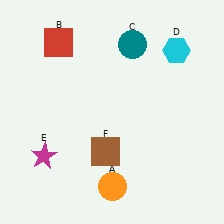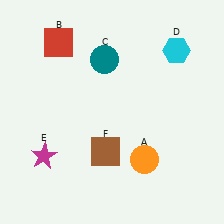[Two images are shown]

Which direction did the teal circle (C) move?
The teal circle (C) moved left.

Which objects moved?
The objects that moved are: the orange circle (A), the teal circle (C).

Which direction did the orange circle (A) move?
The orange circle (A) moved right.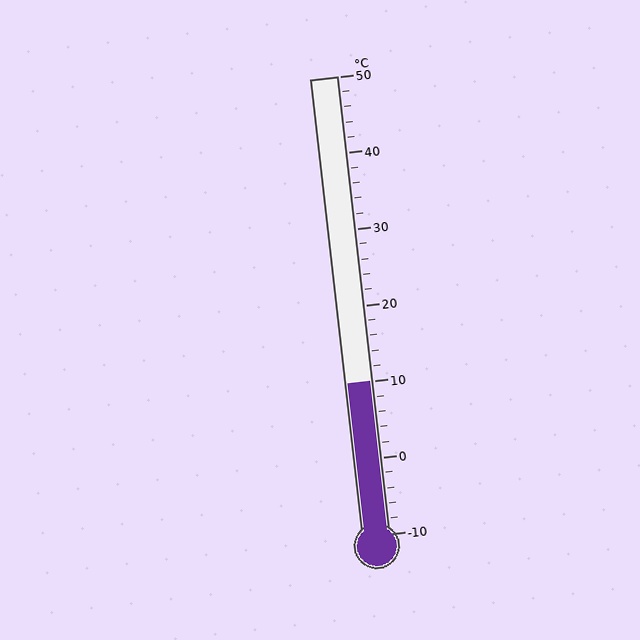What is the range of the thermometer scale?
The thermometer scale ranges from -10°C to 50°C.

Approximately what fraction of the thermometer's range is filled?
The thermometer is filled to approximately 35% of its range.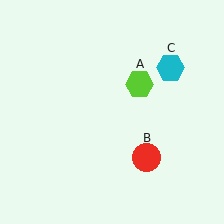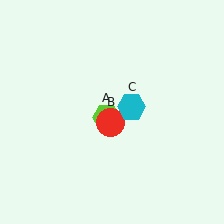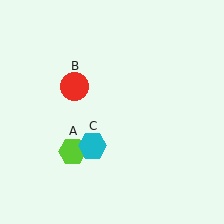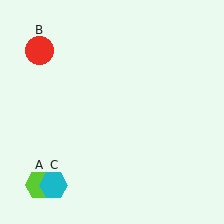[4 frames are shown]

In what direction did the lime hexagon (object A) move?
The lime hexagon (object A) moved down and to the left.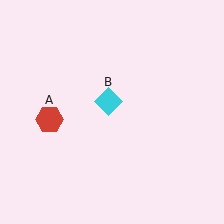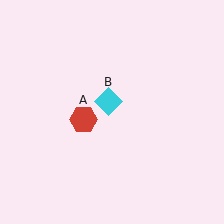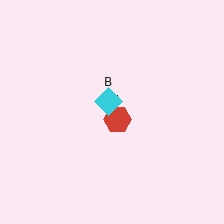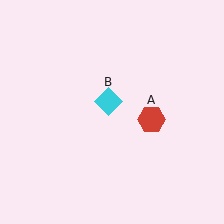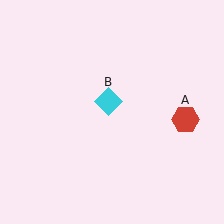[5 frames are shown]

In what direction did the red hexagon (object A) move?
The red hexagon (object A) moved right.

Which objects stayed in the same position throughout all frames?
Cyan diamond (object B) remained stationary.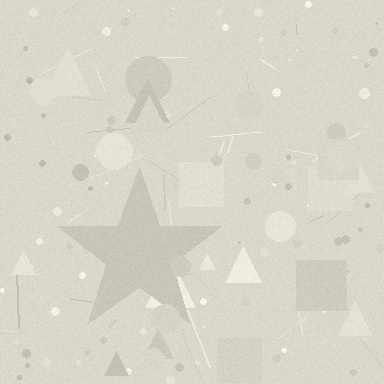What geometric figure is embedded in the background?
A star is embedded in the background.